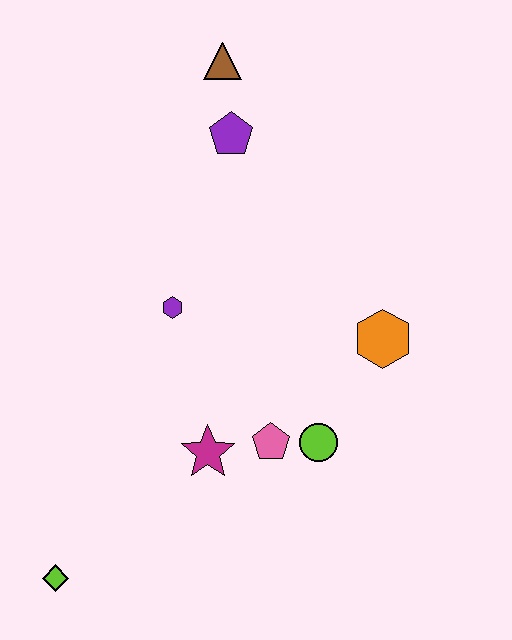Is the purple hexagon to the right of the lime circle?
No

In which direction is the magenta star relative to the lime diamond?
The magenta star is to the right of the lime diamond.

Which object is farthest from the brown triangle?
The lime diamond is farthest from the brown triangle.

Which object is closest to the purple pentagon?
The brown triangle is closest to the purple pentagon.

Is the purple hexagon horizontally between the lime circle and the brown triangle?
No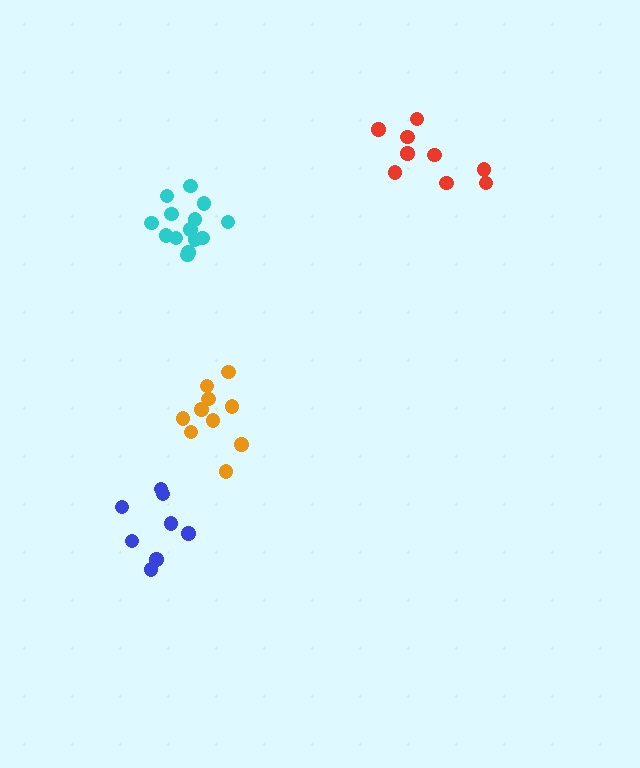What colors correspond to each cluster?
The clusters are colored: orange, red, blue, cyan.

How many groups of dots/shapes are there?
There are 4 groups.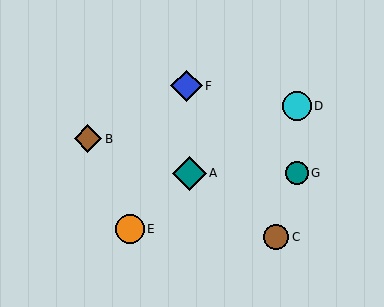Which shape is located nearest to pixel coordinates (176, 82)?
The blue diamond (labeled F) at (187, 86) is nearest to that location.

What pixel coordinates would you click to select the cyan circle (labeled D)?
Click at (297, 106) to select the cyan circle D.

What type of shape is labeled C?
Shape C is a brown circle.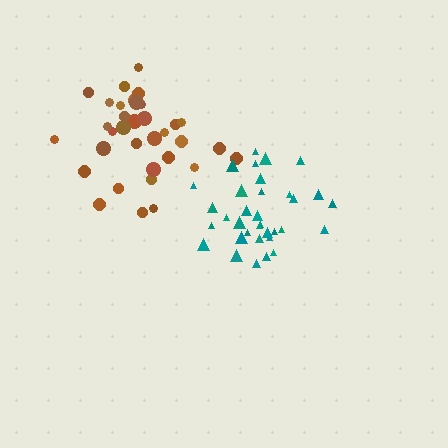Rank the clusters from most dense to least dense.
teal, brown.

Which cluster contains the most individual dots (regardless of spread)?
Brown (35).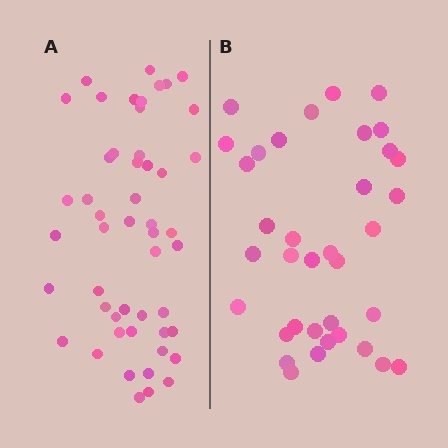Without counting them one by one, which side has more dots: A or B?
Region A (the left region) has more dots.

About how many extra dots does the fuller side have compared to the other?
Region A has approximately 15 more dots than region B.